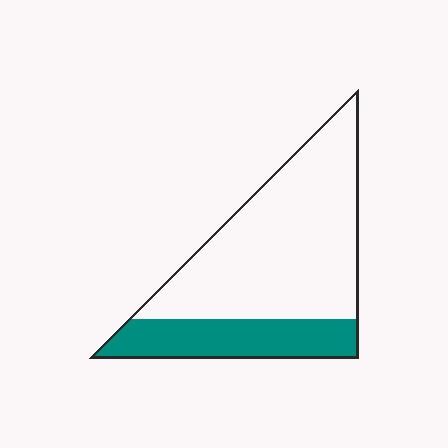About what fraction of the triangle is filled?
About one quarter (1/4).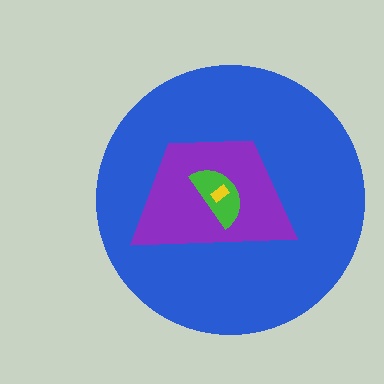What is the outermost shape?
The blue circle.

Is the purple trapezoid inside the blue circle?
Yes.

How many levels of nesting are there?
4.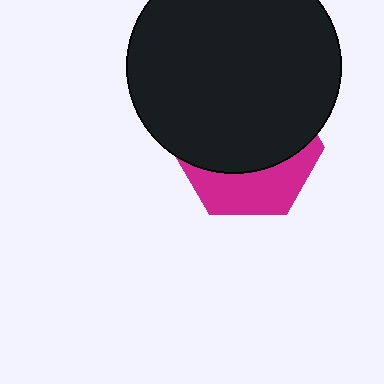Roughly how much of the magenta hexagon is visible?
A small part of it is visible (roughly 35%).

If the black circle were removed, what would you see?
You would see the complete magenta hexagon.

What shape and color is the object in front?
The object in front is a black circle.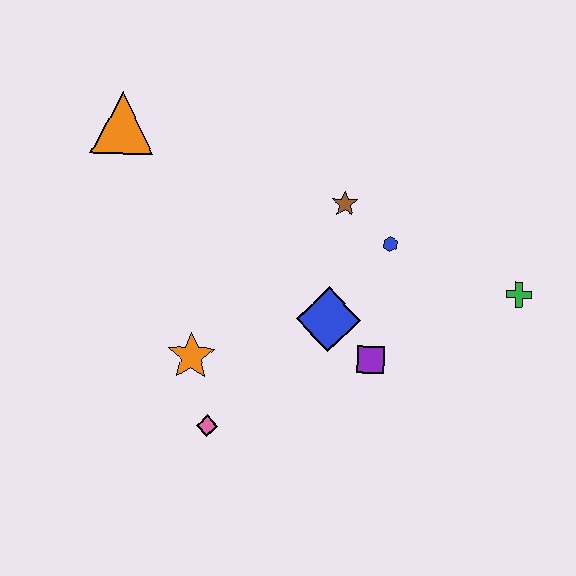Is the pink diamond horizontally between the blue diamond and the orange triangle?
Yes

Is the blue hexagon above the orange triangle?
No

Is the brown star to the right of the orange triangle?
Yes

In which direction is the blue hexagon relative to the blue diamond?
The blue hexagon is above the blue diamond.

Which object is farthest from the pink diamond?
The green cross is farthest from the pink diamond.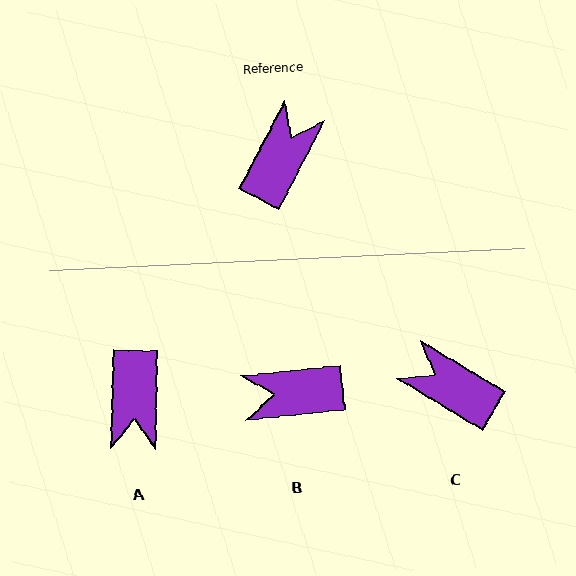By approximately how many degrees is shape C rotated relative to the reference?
Approximately 86 degrees counter-clockwise.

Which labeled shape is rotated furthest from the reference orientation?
A, about 153 degrees away.